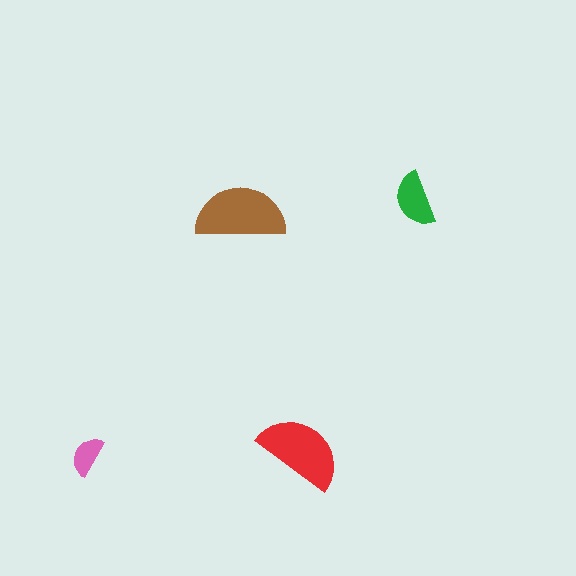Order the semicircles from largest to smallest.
the brown one, the red one, the green one, the pink one.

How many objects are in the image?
There are 4 objects in the image.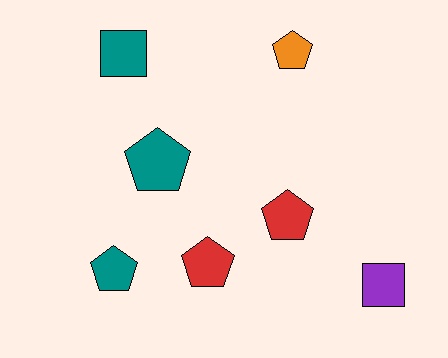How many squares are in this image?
There are 2 squares.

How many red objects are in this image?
There are 2 red objects.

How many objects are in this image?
There are 7 objects.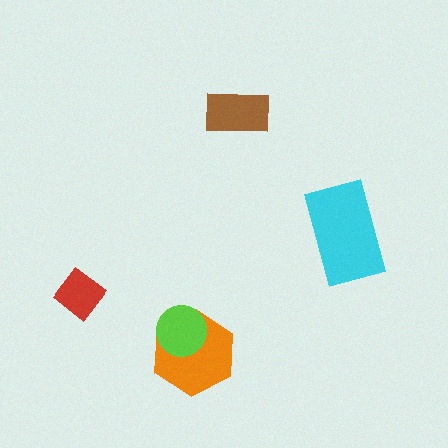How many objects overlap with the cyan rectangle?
0 objects overlap with the cyan rectangle.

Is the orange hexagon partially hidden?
Yes, it is partially covered by another shape.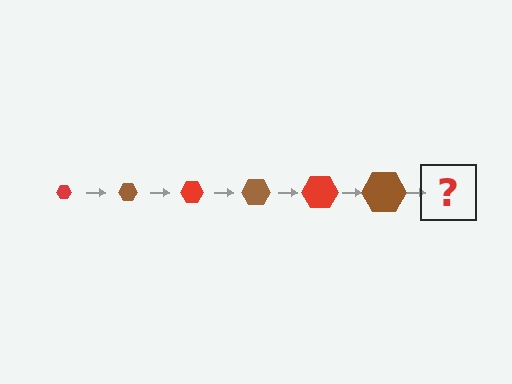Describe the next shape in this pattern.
It should be a red hexagon, larger than the previous one.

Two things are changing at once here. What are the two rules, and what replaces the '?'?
The two rules are that the hexagon grows larger each step and the color cycles through red and brown. The '?' should be a red hexagon, larger than the previous one.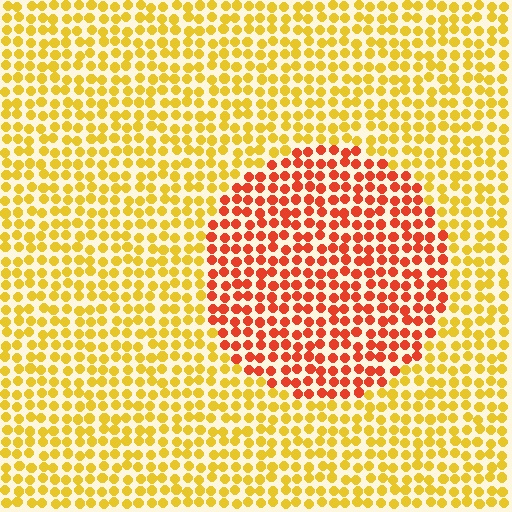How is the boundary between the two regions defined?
The boundary is defined purely by a slight shift in hue (about 43 degrees). Spacing, size, and orientation are identical on both sides.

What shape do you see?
I see a circle.